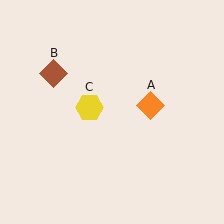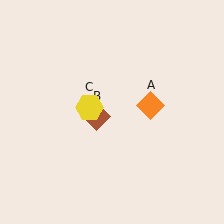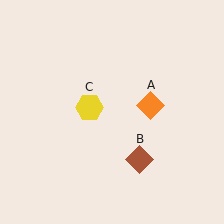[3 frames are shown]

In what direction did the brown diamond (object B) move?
The brown diamond (object B) moved down and to the right.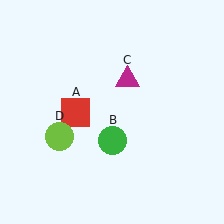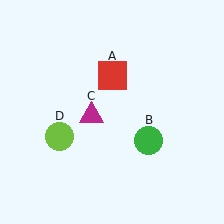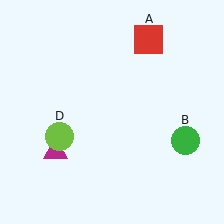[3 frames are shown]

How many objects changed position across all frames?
3 objects changed position: red square (object A), green circle (object B), magenta triangle (object C).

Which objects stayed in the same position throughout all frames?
Lime circle (object D) remained stationary.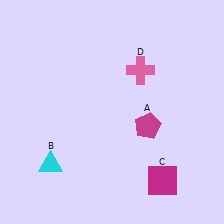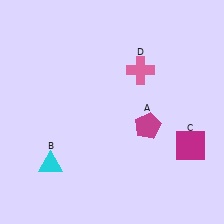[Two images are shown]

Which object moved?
The magenta square (C) moved up.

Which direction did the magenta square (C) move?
The magenta square (C) moved up.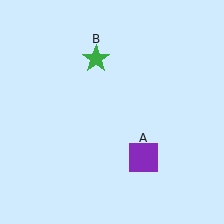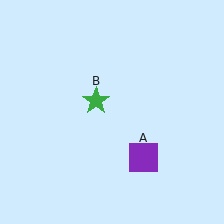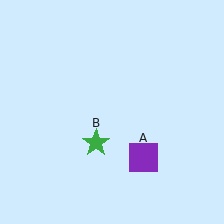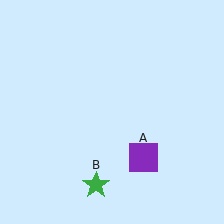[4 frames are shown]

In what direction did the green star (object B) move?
The green star (object B) moved down.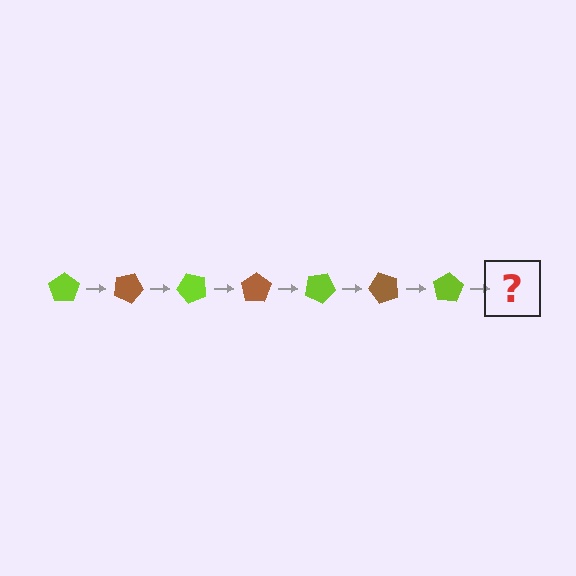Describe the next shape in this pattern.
It should be a brown pentagon, rotated 175 degrees from the start.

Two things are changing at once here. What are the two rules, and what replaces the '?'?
The two rules are that it rotates 25 degrees each step and the color cycles through lime and brown. The '?' should be a brown pentagon, rotated 175 degrees from the start.